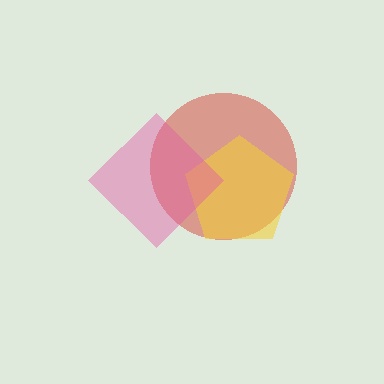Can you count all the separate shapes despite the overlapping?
Yes, there are 3 separate shapes.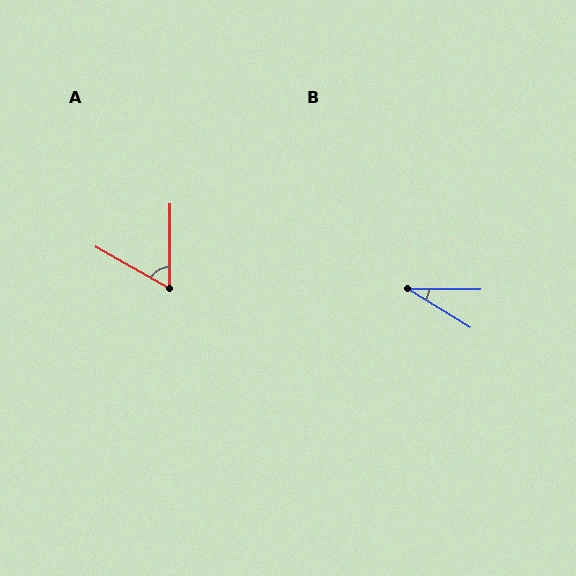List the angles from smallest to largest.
B (31°), A (60°).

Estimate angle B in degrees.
Approximately 31 degrees.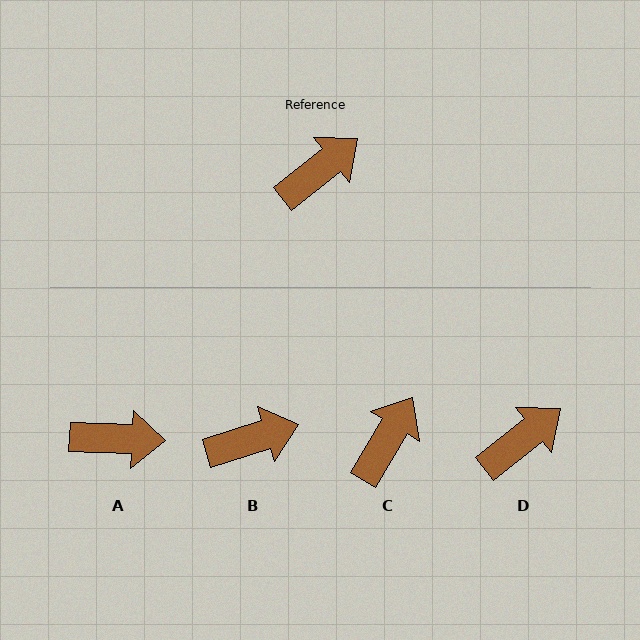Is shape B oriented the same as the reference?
No, it is off by about 21 degrees.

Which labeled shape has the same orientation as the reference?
D.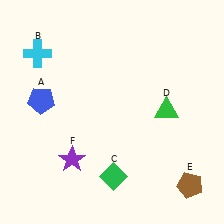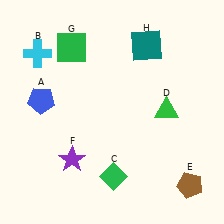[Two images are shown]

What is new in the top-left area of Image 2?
A green square (G) was added in the top-left area of Image 2.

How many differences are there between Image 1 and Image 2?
There are 2 differences between the two images.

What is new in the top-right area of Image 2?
A teal square (H) was added in the top-right area of Image 2.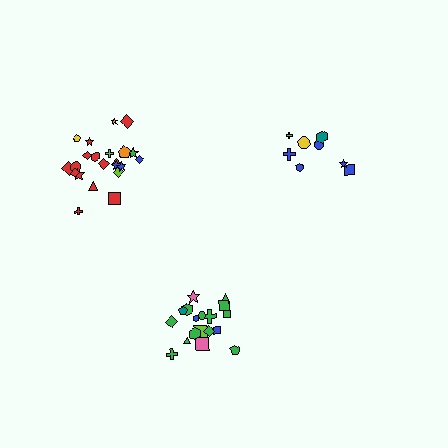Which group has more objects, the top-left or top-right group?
The top-left group.